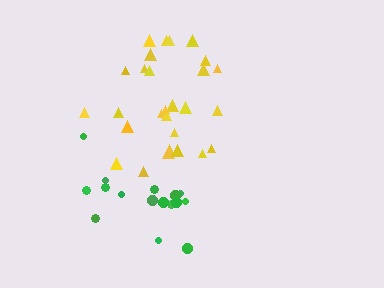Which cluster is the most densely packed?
Yellow.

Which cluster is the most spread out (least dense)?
Green.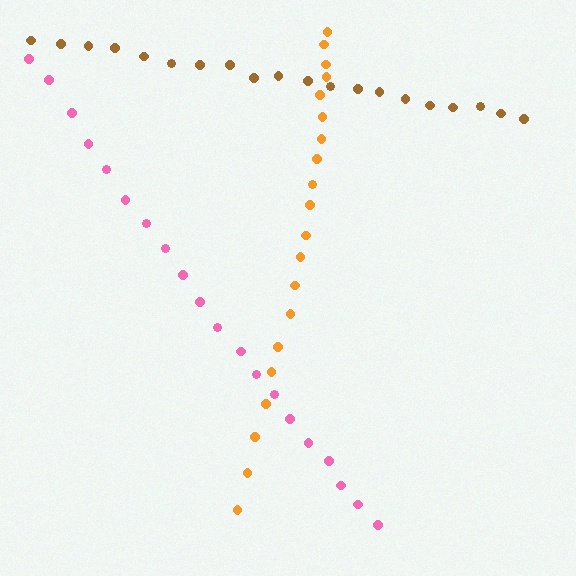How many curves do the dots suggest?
There are 3 distinct paths.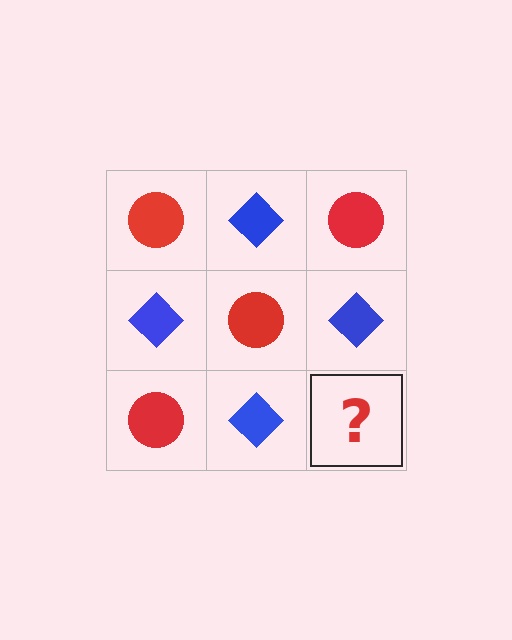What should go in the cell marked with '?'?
The missing cell should contain a red circle.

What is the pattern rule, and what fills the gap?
The rule is that it alternates red circle and blue diamond in a checkerboard pattern. The gap should be filled with a red circle.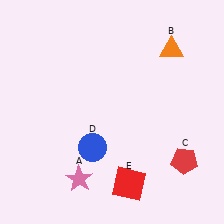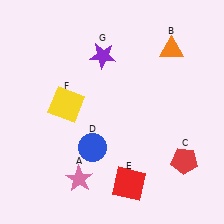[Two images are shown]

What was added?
A yellow square (F), a purple star (G) were added in Image 2.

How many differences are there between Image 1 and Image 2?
There are 2 differences between the two images.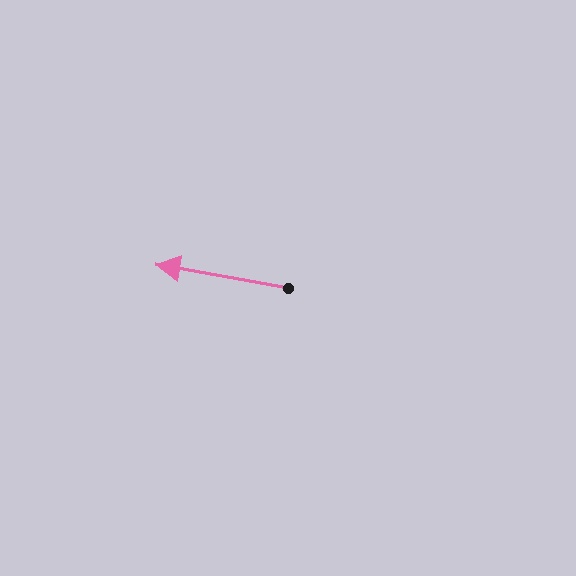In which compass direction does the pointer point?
West.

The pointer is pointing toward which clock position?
Roughly 9 o'clock.